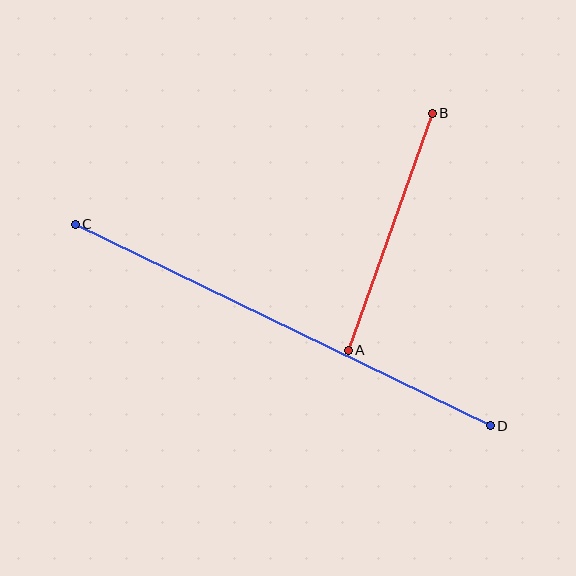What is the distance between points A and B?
The distance is approximately 251 pixels.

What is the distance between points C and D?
The distance is approximately 461 pixels.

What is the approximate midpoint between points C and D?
The midpoint is at approximately (283, 325) pixels.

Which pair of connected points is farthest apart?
Points C and D are farthest apart.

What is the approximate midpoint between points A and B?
The midpoint is at approximately (390, 232) pixels.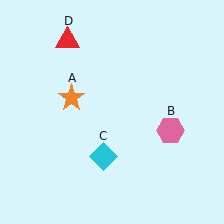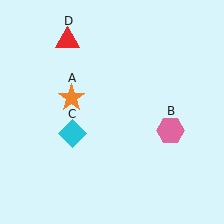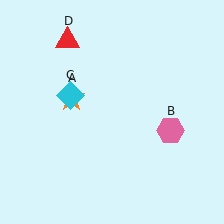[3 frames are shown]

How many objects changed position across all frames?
1 object changed position: cyan diamond (object C).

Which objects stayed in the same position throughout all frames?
Orange star (object A) and pink hexagon (object B) and red triangle (object D) remained stationary.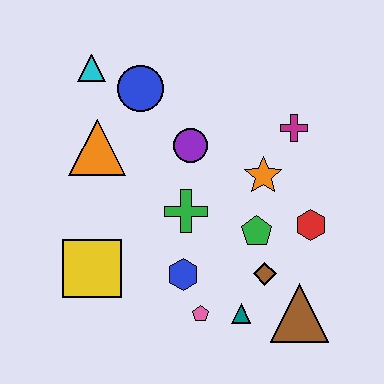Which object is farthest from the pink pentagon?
The cyan triangle is farthest from the pink pentagon.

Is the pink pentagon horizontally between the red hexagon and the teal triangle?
No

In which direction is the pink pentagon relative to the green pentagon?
The pink pentagon is below the green pentagon.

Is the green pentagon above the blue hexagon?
Yes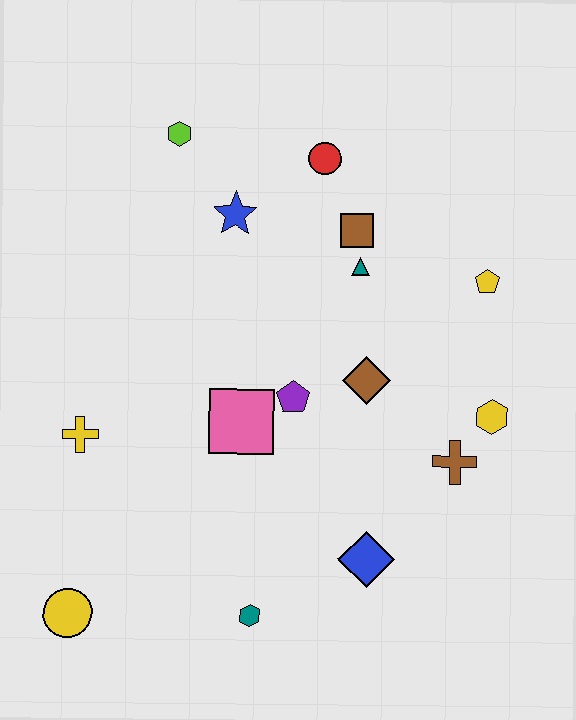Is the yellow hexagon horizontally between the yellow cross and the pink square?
No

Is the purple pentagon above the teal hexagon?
Yes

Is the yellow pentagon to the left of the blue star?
No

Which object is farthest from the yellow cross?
The yellow pentagon is farthest from the yellow cross.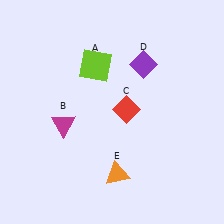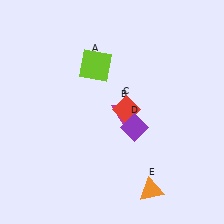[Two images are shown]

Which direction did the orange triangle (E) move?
The orange triangle (E) moved right.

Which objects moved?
The objects that moved are: the magenta triangle (B), the purple diamond (D), the orange triangle (E).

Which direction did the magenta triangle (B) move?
The magenta triangle (B) moved right.